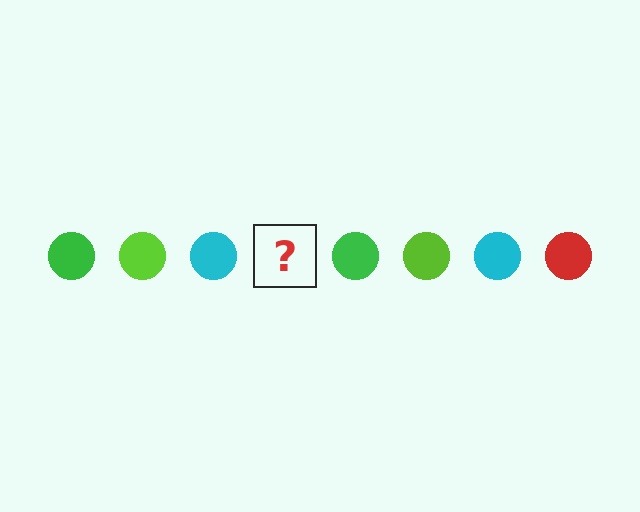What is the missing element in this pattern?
The missing element is a red circle.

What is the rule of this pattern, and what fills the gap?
The rule is that the pattern cycles through green, lime, cyan, red circles. The gap should be filled with a red circle.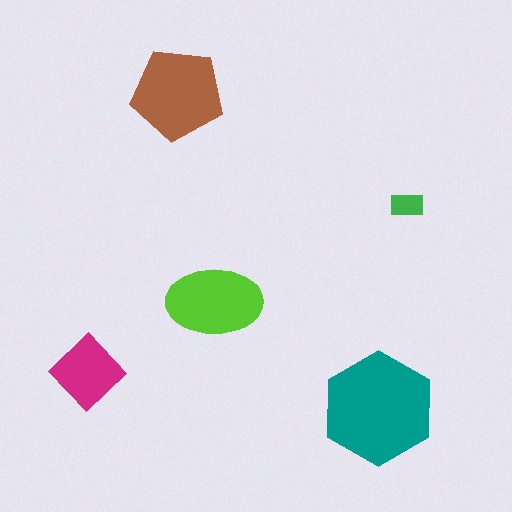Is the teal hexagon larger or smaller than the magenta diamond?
Larger.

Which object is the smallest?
The green rectangle.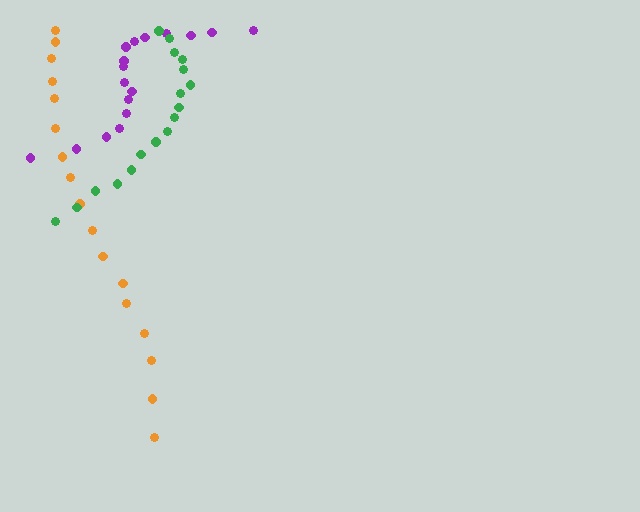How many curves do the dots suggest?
There are 3 distinct paths.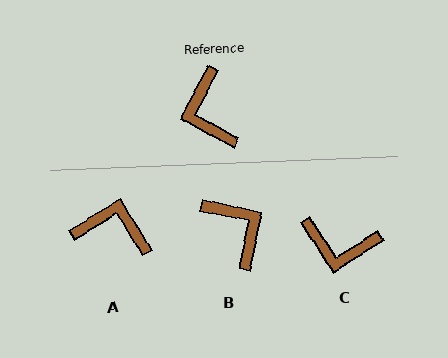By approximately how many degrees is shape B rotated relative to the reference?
Approximately 164 degrees clockwise.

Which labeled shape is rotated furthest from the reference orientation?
B, about 164 degrees away.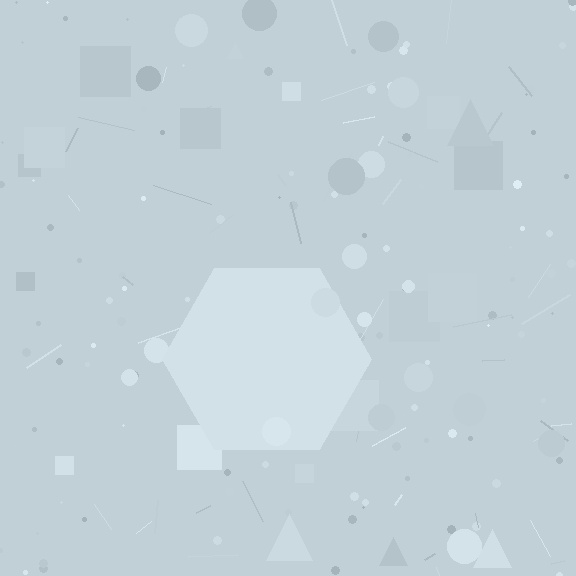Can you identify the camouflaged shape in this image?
The camouflaged shape is a hexagon.